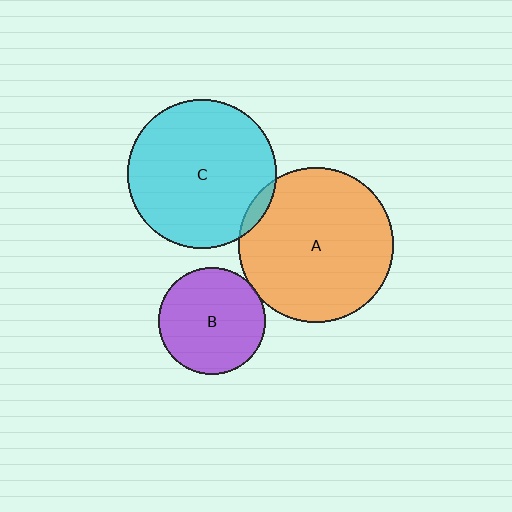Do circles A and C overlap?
Yes.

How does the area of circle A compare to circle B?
Approximately 2.1 times.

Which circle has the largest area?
Circle A (orange).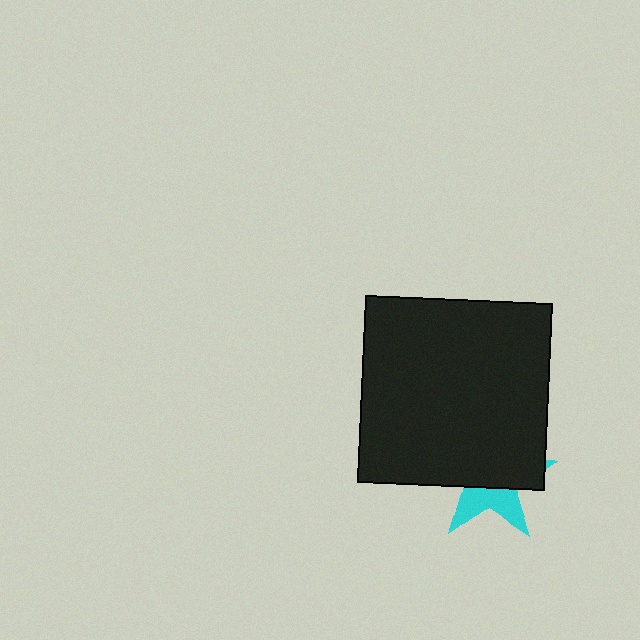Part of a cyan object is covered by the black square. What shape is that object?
It is a star.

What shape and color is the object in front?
The object in front is a black square.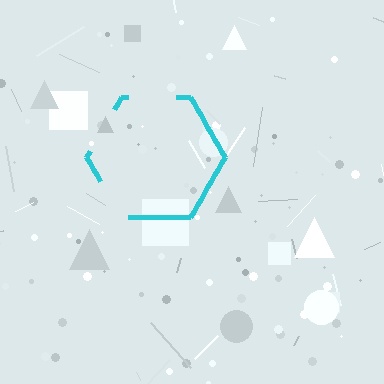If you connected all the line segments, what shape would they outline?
They would outline a hexagon.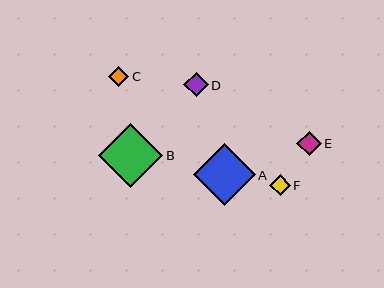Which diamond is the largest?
Diamond B is the largest with a size of approximately 64 pixels.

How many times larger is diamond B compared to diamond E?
Diamond B is approximately 2.6 times the size of diamond E.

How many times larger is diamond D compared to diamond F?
Diamond D is approximately 1.2 times the size of diamond F.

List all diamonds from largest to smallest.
From largest to smallest: B, A, D, E, F, C.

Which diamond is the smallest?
Diamond C is the smallest with a size of approximately 20 pixels.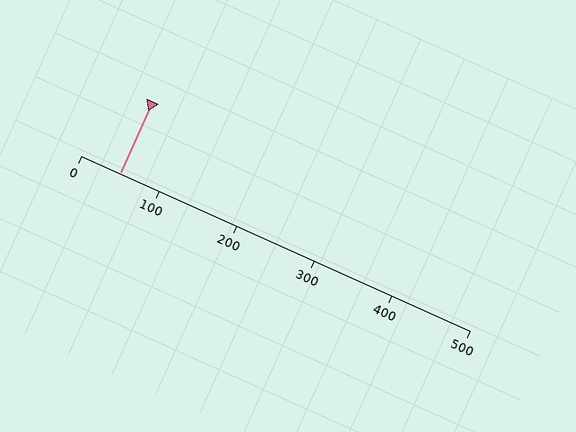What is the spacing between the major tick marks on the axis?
The major ticks are spaced 100 apart.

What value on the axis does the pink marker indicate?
The marker indicates approximately 50.